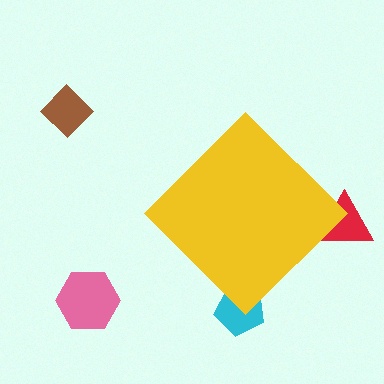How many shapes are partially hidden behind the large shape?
2 shapes are partially hidden.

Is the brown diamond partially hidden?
No, the brown diamond is fully visible.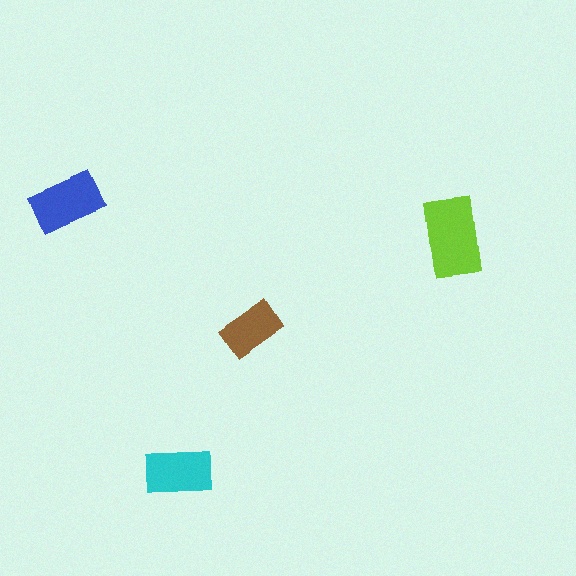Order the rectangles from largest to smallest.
the lime one, the blue one, the cyan one, the brown one.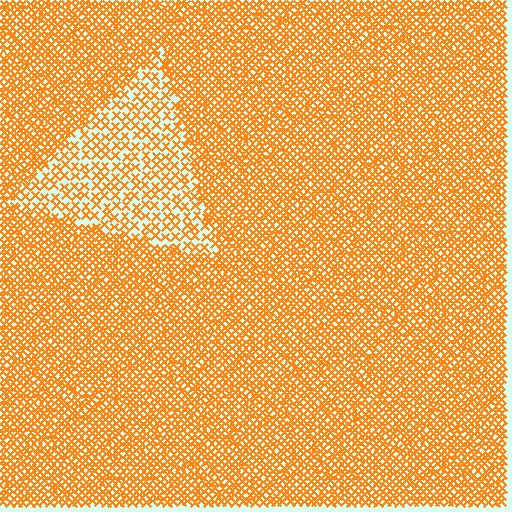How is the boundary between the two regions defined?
The boundary is defined by a change in element density (approximately 2.2x ratio). All elements are the same color, size, and shape.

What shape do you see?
I see a triangle.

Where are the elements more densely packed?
The elements are more densely packed outside the triangle boundary.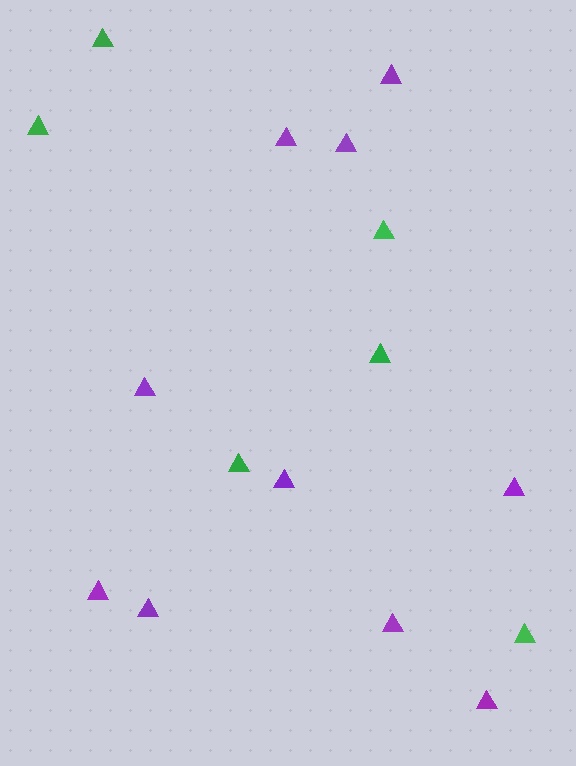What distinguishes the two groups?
There are 2 groups: one group of purple triangles (10) and one group of green triangles (6).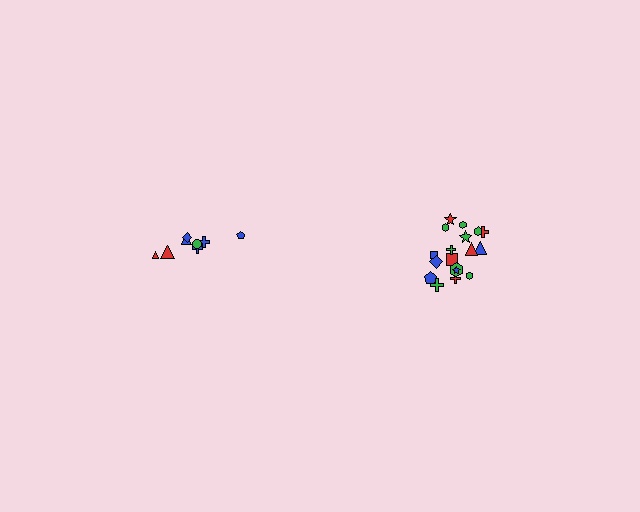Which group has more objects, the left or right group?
The right group.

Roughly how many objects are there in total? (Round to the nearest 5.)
Roughly 25 objects in total.